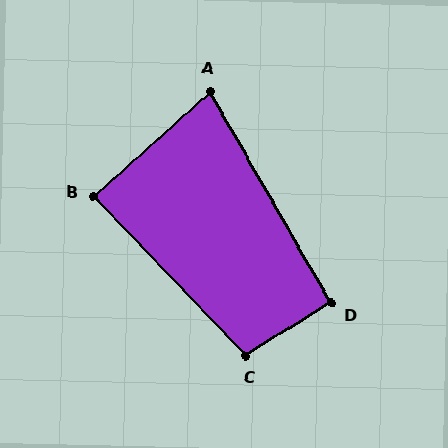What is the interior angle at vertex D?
Approximately 92 degrees (approximately right).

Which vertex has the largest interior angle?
C, at approximately 102 degrees.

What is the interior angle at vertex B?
Approximately 88 degrees (approximately right).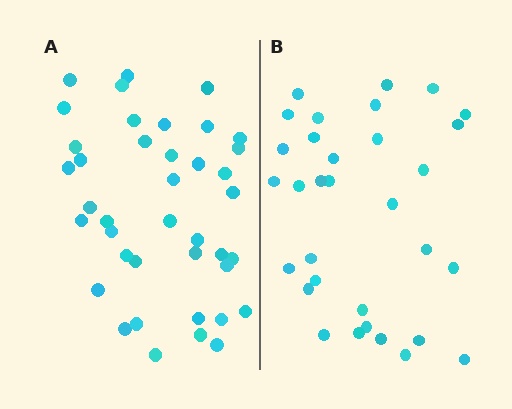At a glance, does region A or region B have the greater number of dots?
Region A (the left region) has more dots.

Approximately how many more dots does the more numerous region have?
Region A has roughly 8 or so more dots than region B.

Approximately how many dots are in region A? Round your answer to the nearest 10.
About 40 dots.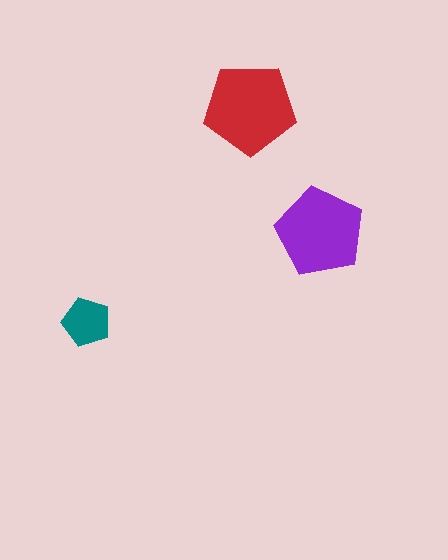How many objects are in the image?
There are 3 objects in the image.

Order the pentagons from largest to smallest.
the red one, the purple one, the teal one.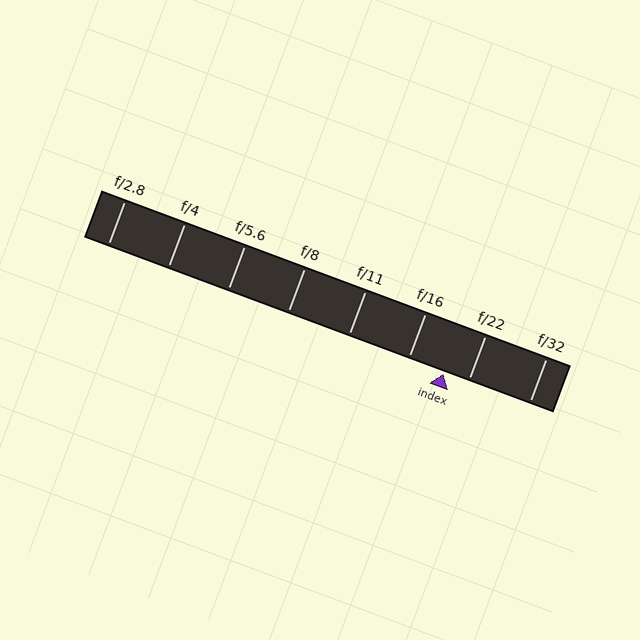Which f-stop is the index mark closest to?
The index mark is closest to f/22.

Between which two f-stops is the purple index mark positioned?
The index mark is between f/16 and f/22.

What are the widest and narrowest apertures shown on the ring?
The widest aperture shown is f/2.8 and the narrowest is f/32.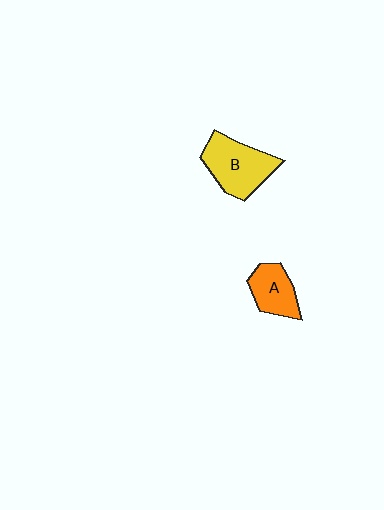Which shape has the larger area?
Shape B (yellow).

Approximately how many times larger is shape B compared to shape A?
Approximately 1.6 times.